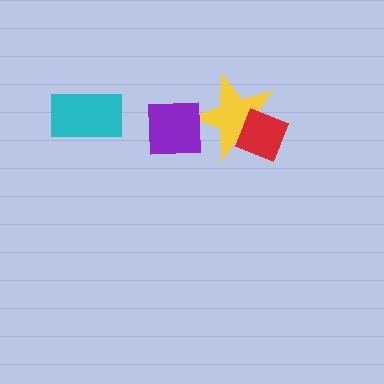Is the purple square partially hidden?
No, no other shape covers it.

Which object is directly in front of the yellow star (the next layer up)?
The red diamond is directly in front of the yellow star.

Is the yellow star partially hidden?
Yes, it is partially covered by another shape.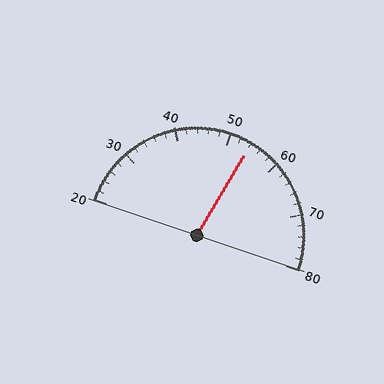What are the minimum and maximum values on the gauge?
The gauge ranges from 20 to 80.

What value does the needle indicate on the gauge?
The needle indicates approximately 54.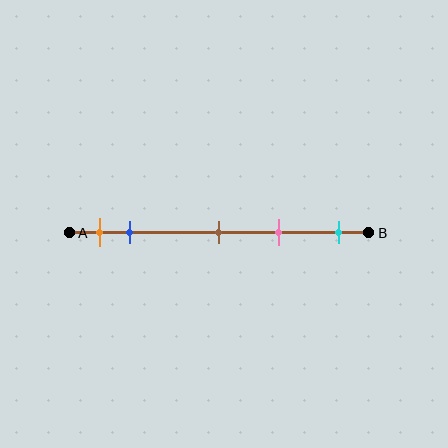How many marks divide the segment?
There are 5 marks dividing the segment.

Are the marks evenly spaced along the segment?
No, the marks are not evenly spaced.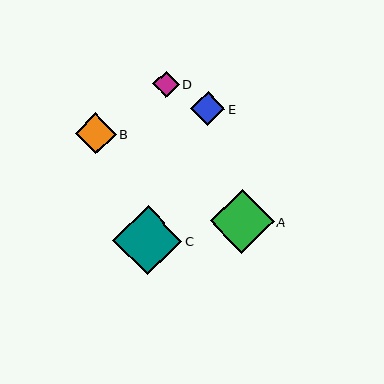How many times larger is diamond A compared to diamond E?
Diamond A is approximately 1.8 times the size of diamond E.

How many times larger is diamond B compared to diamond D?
Diamond B is approximately 1.5 times the size of diamond D.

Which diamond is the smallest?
Diamond D is the smallest with a size of approximately 26 pixels.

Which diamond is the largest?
Diamond C is the largest with a size of approximately 69 pixels.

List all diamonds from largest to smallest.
From largest to smallest: C, A, B, E, D.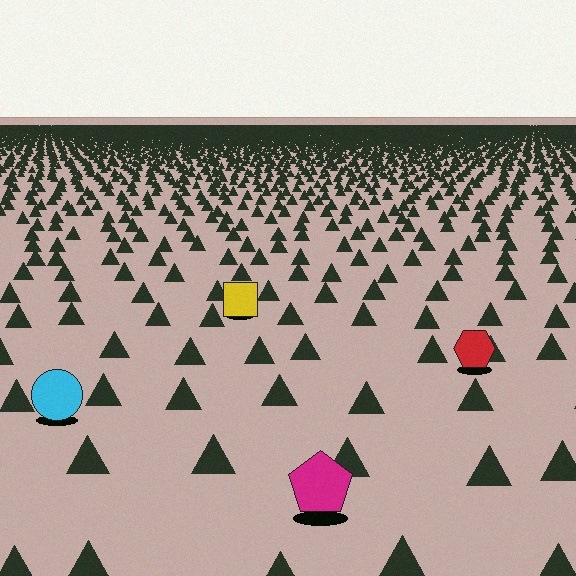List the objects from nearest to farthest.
From nearest to farthest: the magenta pentagon, the cyan circle, the red hexagon, the yellow square.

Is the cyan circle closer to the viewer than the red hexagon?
Yes. The cyan circle is closer — you can tell from the texture gradient: the ground texture is coarser near it.